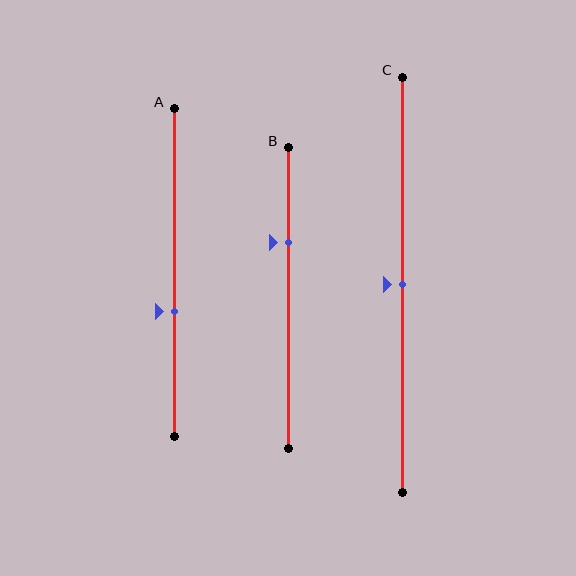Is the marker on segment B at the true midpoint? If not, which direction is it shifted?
No, the marker on segment B is shifted upward by about 18% of the segment length.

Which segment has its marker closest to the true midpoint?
Segment C has its marker closest to the true midpoint.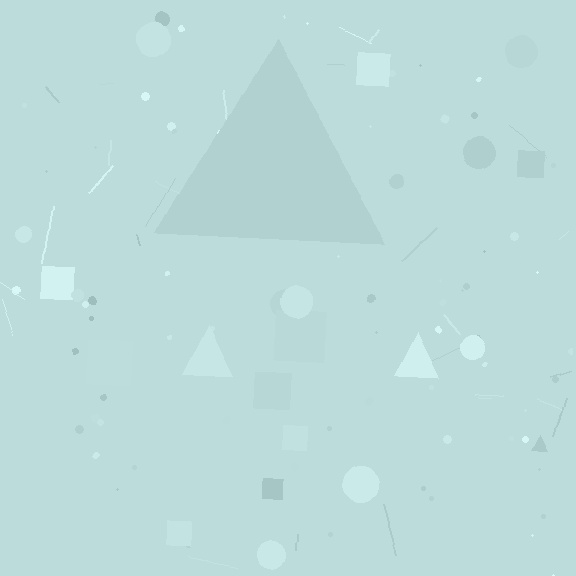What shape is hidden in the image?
A triangle is hidden in the image.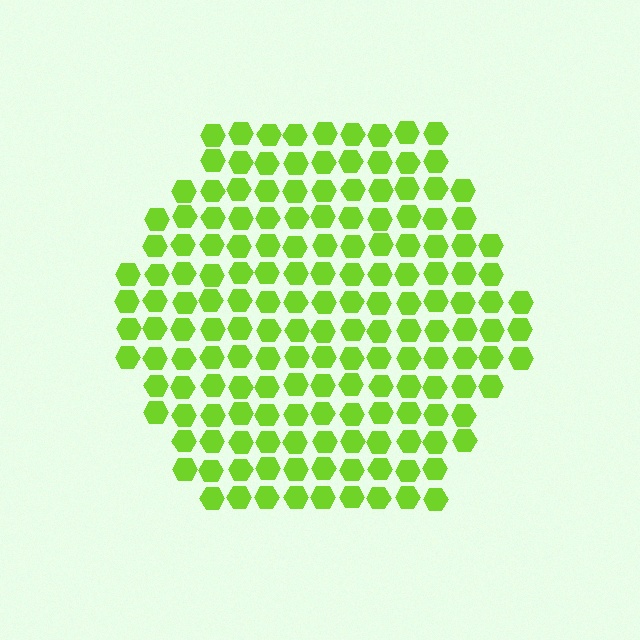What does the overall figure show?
The overall figure shows a hexagon.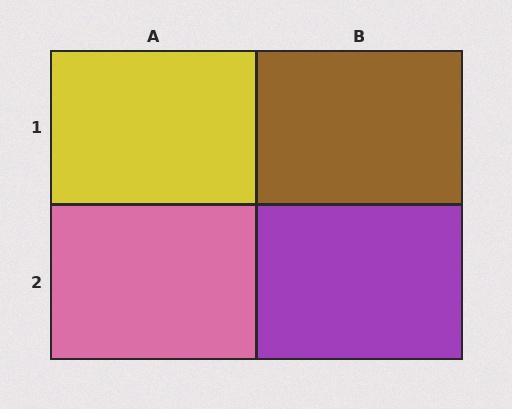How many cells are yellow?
1 cell is yellow.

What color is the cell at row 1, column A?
Yellow.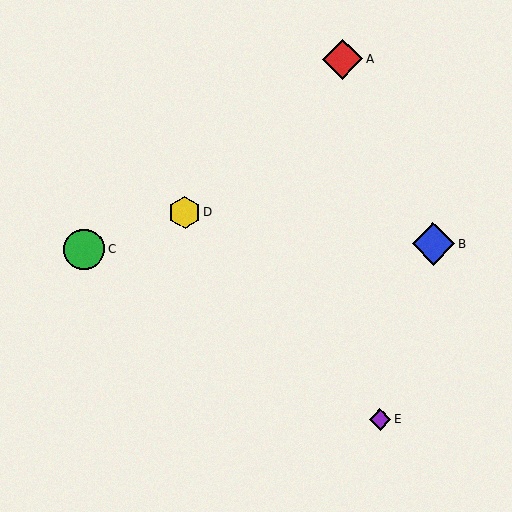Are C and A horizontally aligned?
No, C is at y≈249 and A is at y≈59.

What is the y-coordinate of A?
Object A is at y≈59.